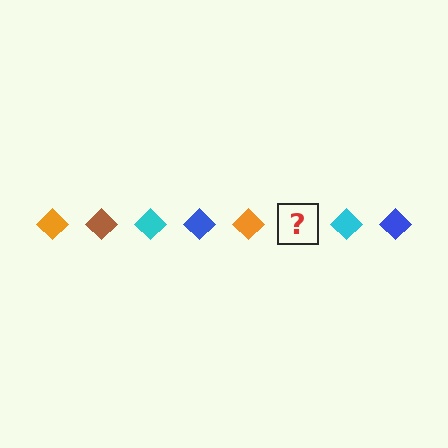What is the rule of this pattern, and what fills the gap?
The rule is that the pattern cycles through orange, brown, cyan, blue diamonds. The gap should be filled with a brown diamond.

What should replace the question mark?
The question mark should be replaced with a brown diamond.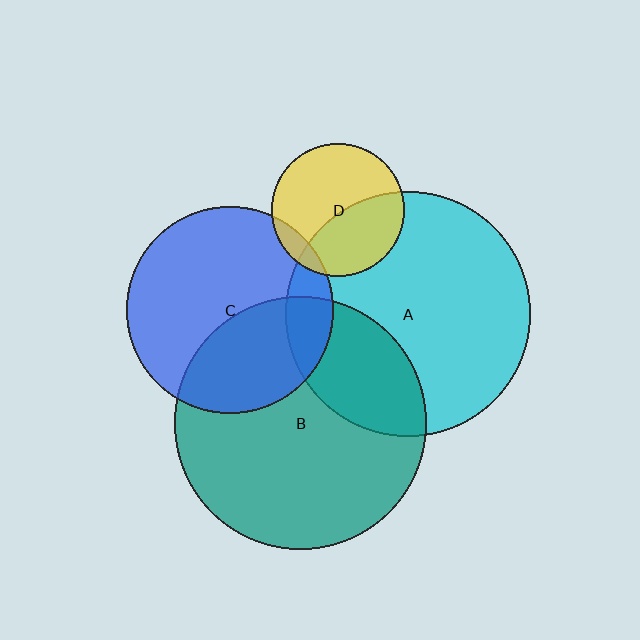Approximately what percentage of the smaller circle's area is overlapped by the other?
Approximately 15%.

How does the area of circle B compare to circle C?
Approximately 1.5 times.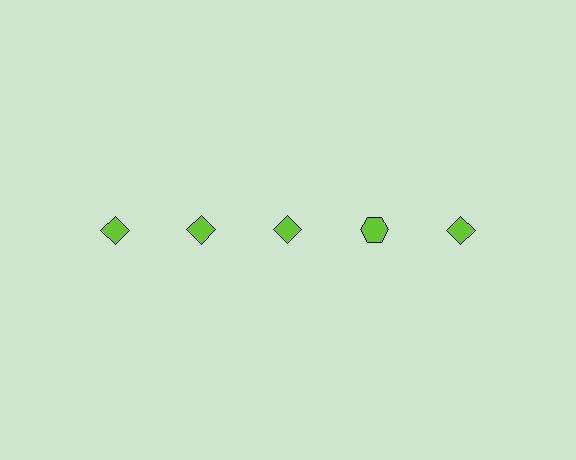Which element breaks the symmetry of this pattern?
The lime hexagon in the top row, second from right column breaks the symmetry. All other shapes are lime diamonds.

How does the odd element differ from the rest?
It has a different shape: hexagon instead of diamond.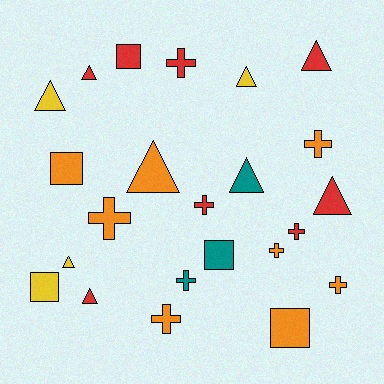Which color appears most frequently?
Red, with 8 objects.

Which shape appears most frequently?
Cross, with 9 objects.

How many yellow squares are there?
There is 1 yellow square.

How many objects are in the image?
There are 23 objects.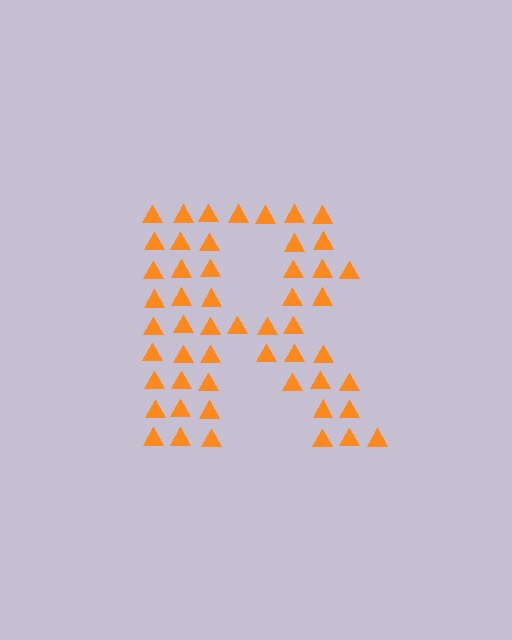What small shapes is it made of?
It is made of small triangles.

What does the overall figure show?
The overall figure shows the letter R.